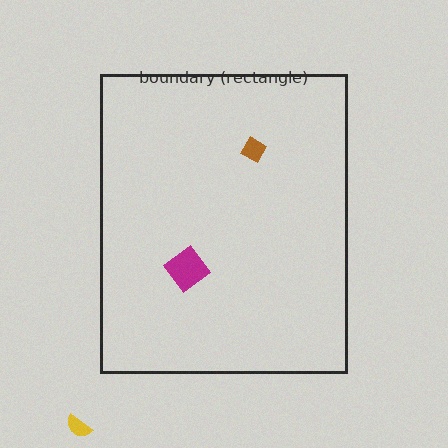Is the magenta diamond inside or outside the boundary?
Inside.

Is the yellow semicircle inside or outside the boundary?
Outside.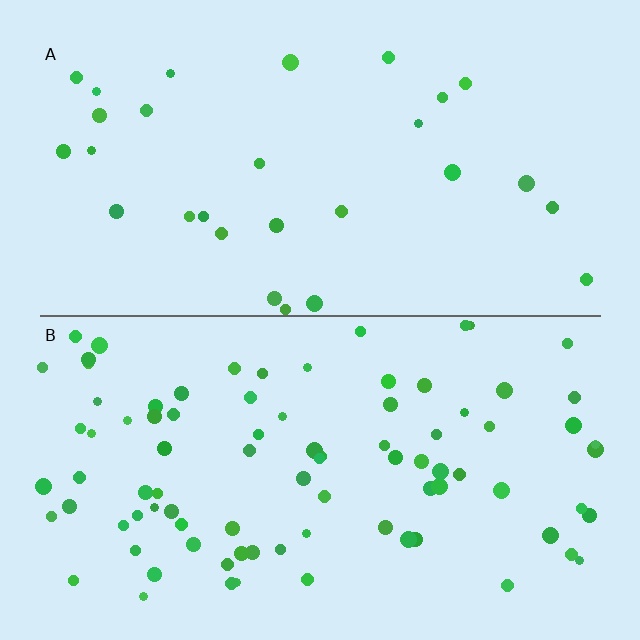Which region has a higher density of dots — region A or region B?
B (the bottom).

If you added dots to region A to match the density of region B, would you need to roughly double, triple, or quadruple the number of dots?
Approximately triple.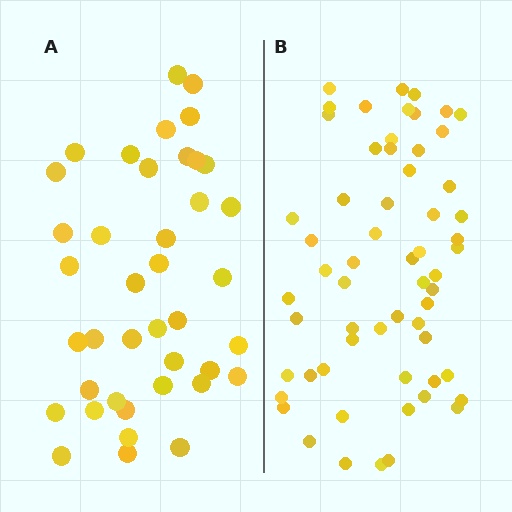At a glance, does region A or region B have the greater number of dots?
Region B (the right region) has more dots.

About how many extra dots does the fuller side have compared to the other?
Region B has approximately 20 more dots than region A.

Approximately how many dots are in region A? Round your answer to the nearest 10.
About 40 dots.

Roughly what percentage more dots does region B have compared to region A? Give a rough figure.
About 50% more.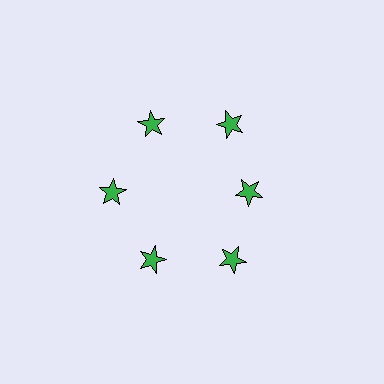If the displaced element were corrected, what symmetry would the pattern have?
It would have 6-fold rotational symmetry — the pattern would map onto itself every 60 degrees.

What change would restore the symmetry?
The symmetry would be restored by moving it outward, back onto the ring so that all 6 stars sit at equal angles and equal distance from the center.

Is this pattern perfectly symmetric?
No. The 6 green stars are arranged in a ring, but one element near the 3 o'clock position is pulled inward toward the center, breaking the 6-fold rotational symmetry.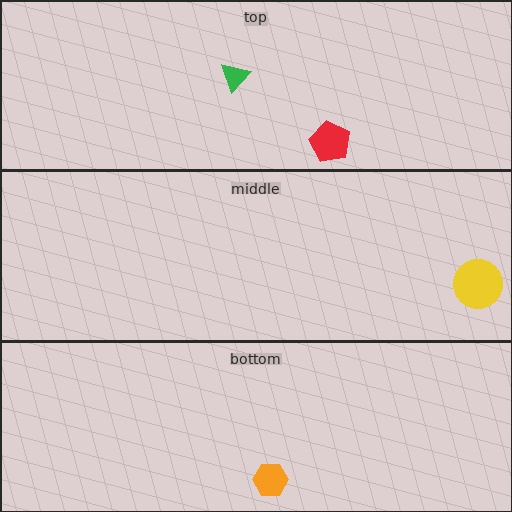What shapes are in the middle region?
The yellow circle.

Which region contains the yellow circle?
The middle region.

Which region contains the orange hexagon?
The bottom region.